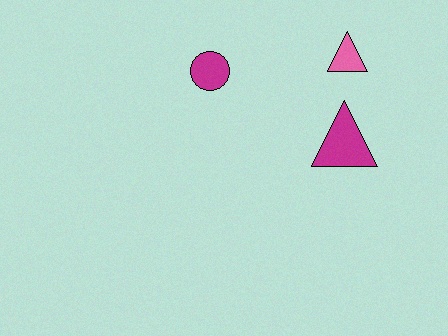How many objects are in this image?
There are 3 objects.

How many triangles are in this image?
There are 2 triangles.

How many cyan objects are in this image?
There are no cyan objects.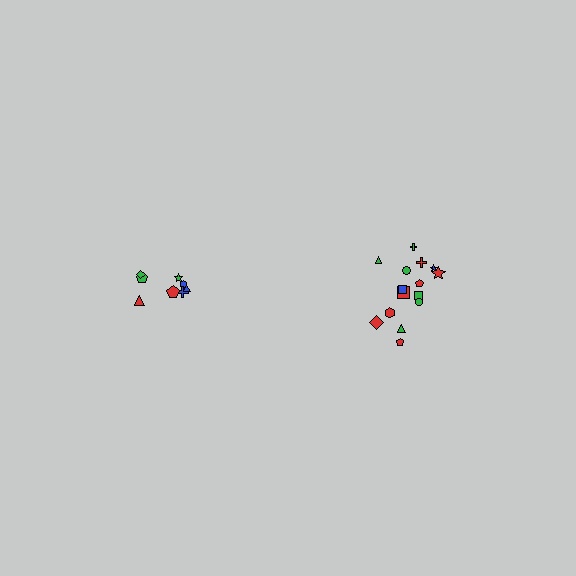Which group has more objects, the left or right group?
The right group.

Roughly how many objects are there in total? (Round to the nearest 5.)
Roughly 25 objects in total.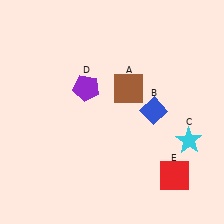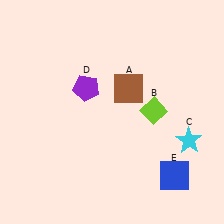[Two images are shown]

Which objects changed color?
B changed from blue to lime. E changed from red to blue.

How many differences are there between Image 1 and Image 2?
There are 2 differences between the two images.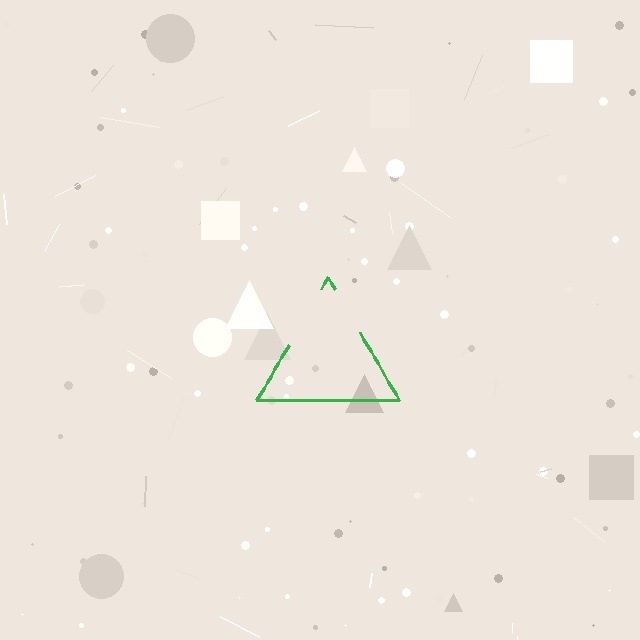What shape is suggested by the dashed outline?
The dashed outline suggests a triangle.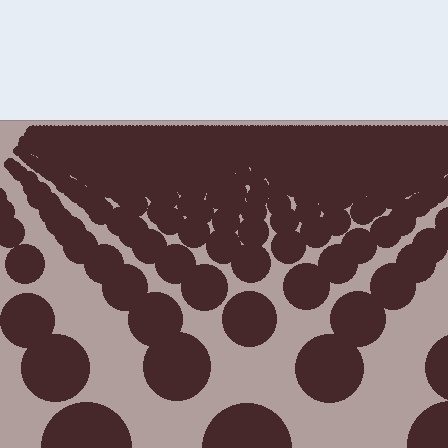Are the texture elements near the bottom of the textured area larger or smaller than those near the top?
Larger. Near the bottom, elements are closer to the viewer and appear at a bigger on-screen size.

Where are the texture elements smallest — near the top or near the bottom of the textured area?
Near the top.